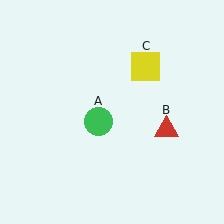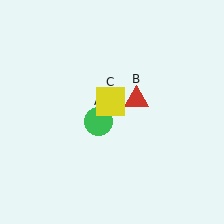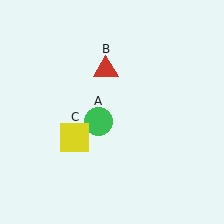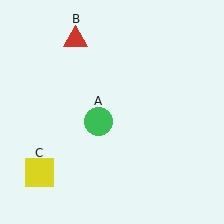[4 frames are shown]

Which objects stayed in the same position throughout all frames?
Green circle (object A) remained stationary.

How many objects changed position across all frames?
2 objects changed position: red triangle (object B), yellow square (object C).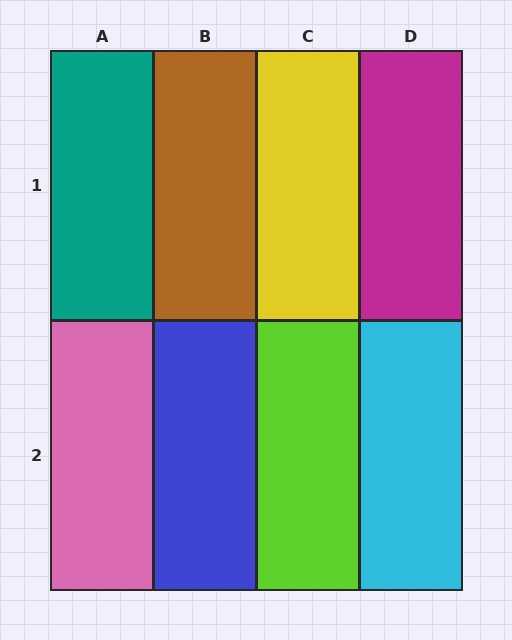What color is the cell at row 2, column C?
Lime.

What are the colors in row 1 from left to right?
Teal, brown, yellow, magenta.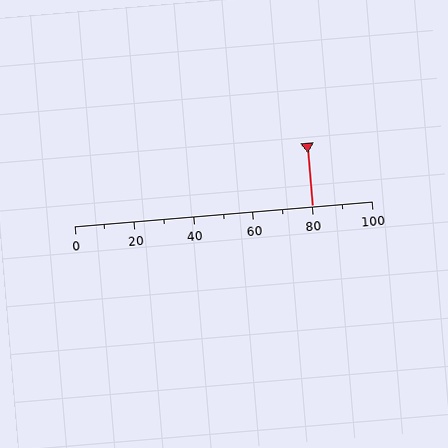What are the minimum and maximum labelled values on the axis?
The axis runs from 0 to 100.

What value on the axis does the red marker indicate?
The marker indicates approximately 80.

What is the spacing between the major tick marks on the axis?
The major ticks are spaced 20 apart.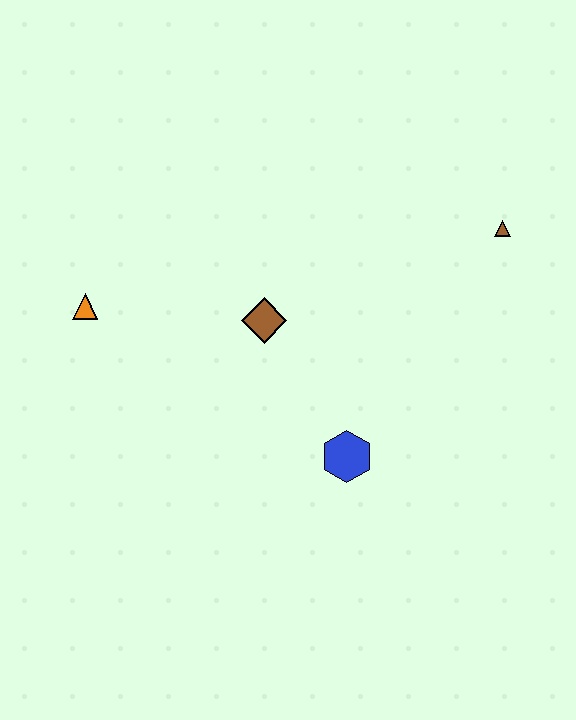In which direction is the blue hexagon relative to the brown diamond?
The blue hexagon is below the brown diamond.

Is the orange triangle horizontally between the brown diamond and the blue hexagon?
No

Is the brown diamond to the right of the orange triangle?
Yes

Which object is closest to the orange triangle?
The brown diamond is closest to the orange triangle.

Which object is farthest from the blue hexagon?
The orange triangle is farthest from the blue hexagon.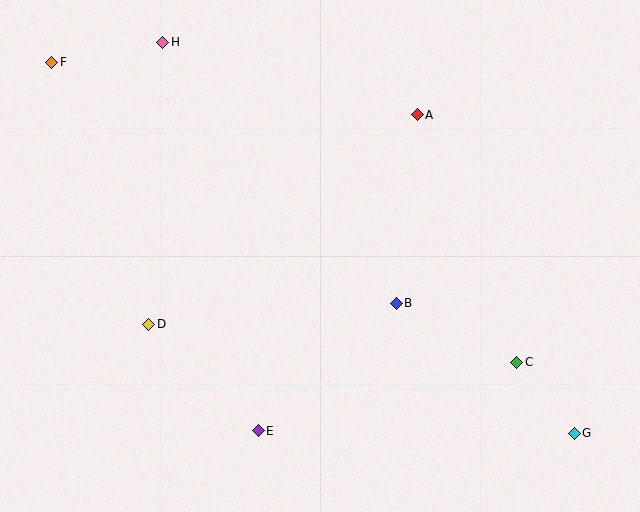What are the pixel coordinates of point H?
Point H is at (163, 42).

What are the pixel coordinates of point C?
Point C is at (517, 362).